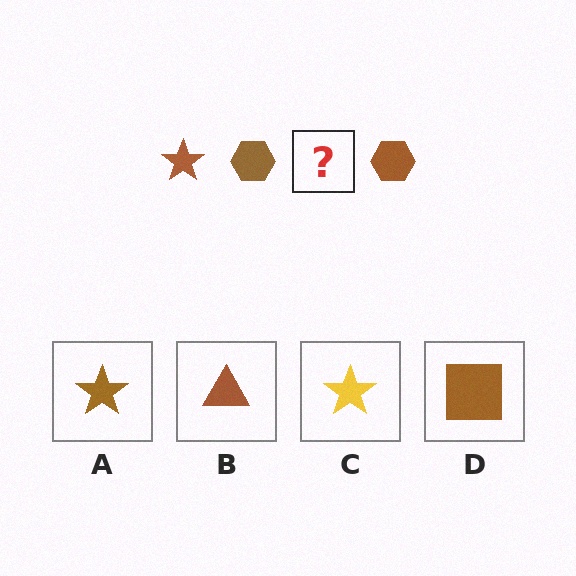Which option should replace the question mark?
Option A.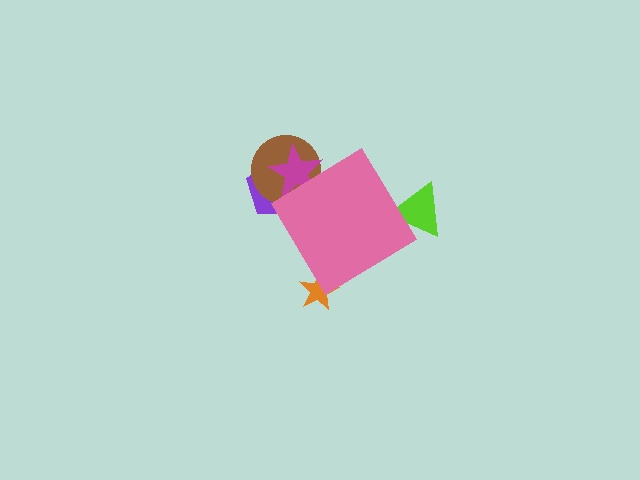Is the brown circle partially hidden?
Yes, the brown circle is partially hidden behind the pink diamond.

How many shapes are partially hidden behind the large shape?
5 shapes are partially hidden.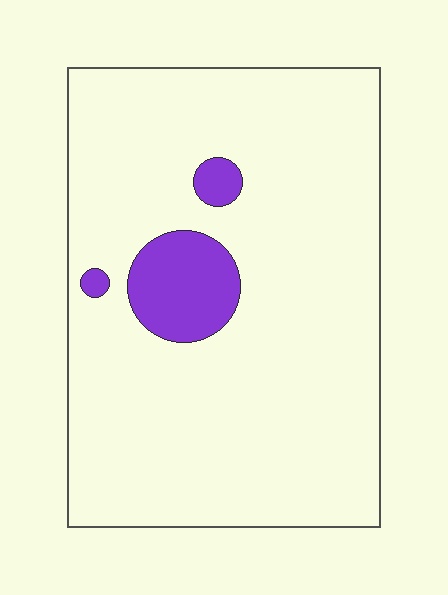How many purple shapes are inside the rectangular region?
3.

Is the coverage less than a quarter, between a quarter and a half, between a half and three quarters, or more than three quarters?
Less than a quarter.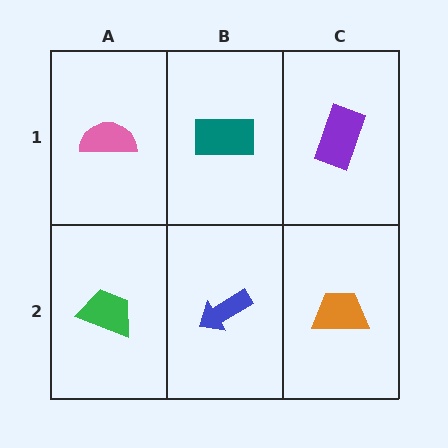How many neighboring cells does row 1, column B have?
3.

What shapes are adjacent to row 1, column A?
A green trapezoid (row 2, column A), a teal rectangle (row 1, column B).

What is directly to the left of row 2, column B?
A green trapezoid.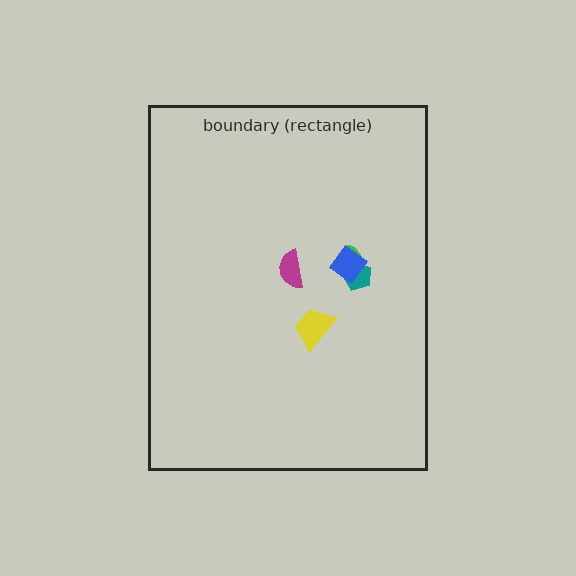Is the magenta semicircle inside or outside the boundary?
Inside.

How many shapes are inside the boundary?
5 inside, 0 outside.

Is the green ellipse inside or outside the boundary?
Inside.